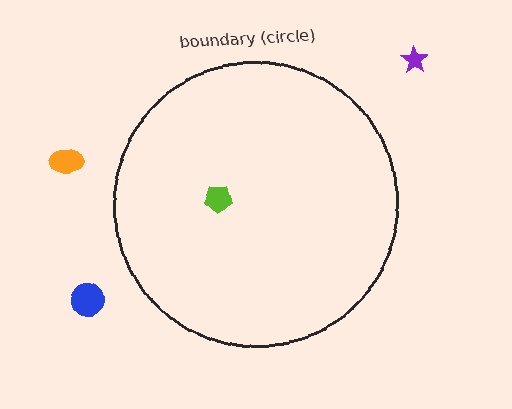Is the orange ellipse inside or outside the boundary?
Outside.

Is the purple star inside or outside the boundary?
Outside.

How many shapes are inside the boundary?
1 inside, 3 outside.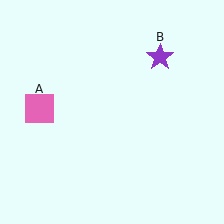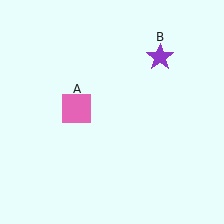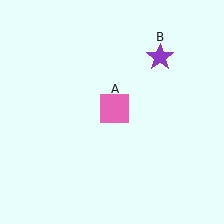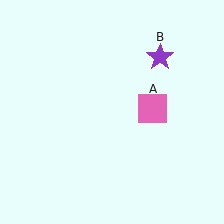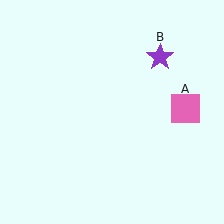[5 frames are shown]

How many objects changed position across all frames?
1 object changed position: pink square (object A).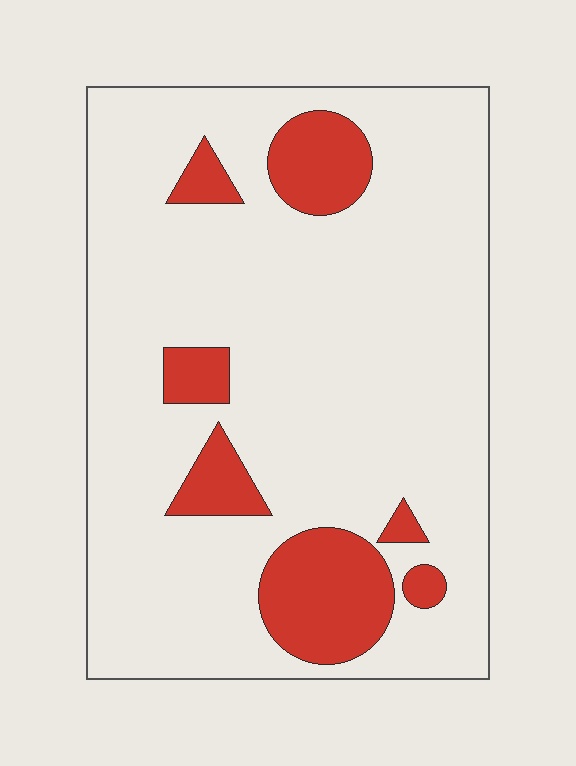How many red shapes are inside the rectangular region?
7.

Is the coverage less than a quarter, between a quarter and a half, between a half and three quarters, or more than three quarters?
Less than a quarter.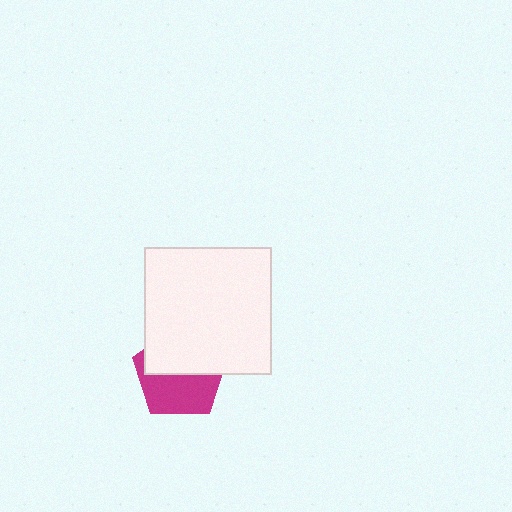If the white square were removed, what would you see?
You would see the complete magenta pentagon.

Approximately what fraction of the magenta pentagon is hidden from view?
Roughly 51% of the magenta pentagon is hidden behind the white square.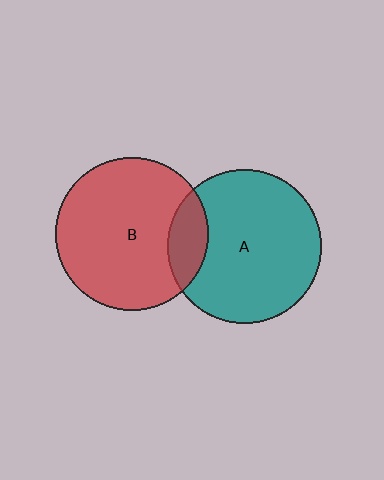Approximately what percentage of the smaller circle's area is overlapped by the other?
Approximately 15%.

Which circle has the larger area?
Circle A (teal).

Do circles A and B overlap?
Yes.